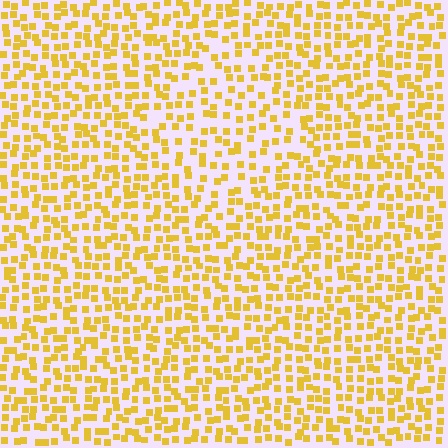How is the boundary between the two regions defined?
The boundary is defined by a change in element density (approximately 1.5x ratio). All elements are the same color, size, and shape.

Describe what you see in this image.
The image contains small yellow elements arranged at two different densities. A diamond-shaped region is visible where the elements are less densely packed than the surrounding area.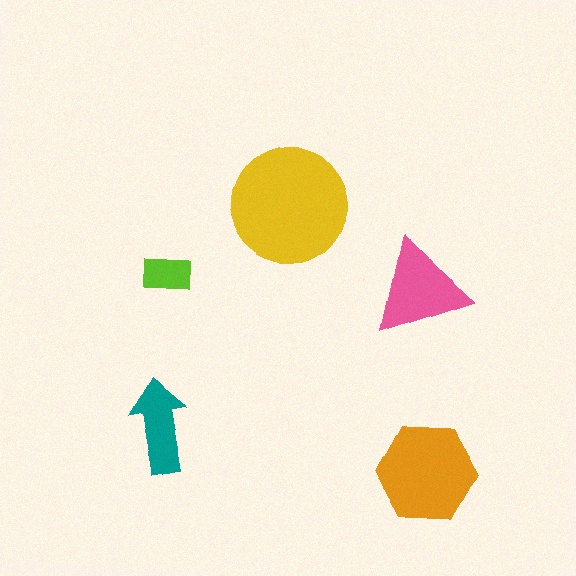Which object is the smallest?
The lime rectangle.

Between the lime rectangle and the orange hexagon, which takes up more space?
The orange hexagon.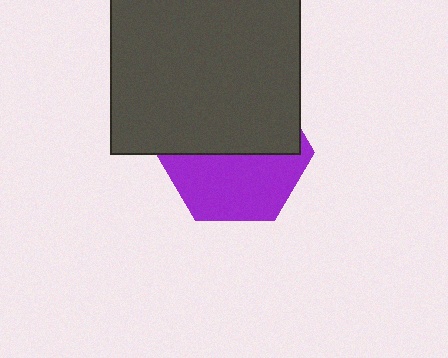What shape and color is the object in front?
The object in front is a dark gray square.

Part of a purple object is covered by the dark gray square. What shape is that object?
It is a hexagon.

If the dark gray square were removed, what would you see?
You would see the complete purple hexagon.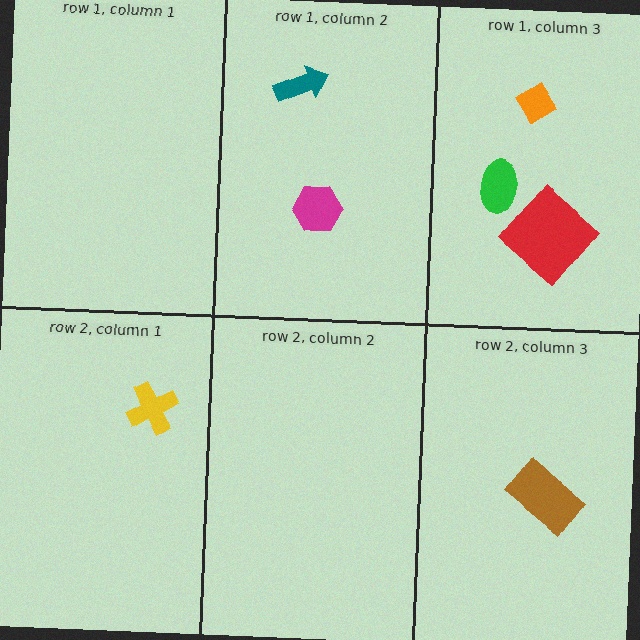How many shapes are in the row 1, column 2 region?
2.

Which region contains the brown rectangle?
The row 2, column 3 region.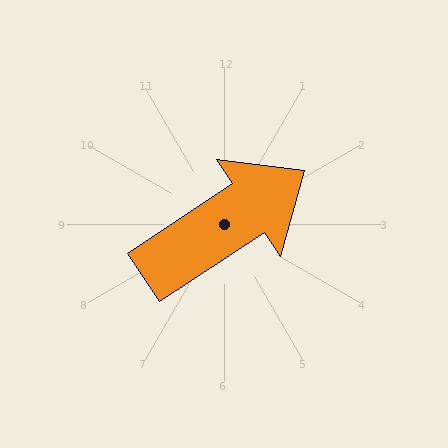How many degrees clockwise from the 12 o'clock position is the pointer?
Approximately 56 degrees.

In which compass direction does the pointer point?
Northeast.